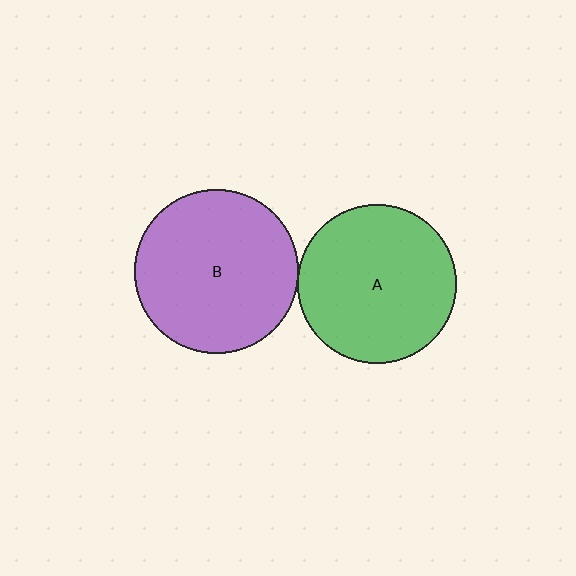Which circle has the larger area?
Circle B (purple).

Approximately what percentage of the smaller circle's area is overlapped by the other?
Approximately 5%.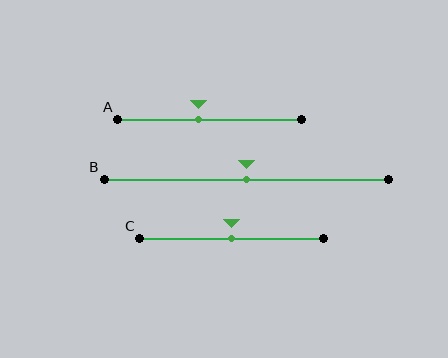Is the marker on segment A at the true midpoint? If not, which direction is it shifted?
No, the marker on segment A is shifted to the left by about 6% of the segment length.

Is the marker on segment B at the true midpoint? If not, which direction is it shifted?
Yes, the marker on segment B is at the true midpoint.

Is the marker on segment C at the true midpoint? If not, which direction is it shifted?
Yes, the marker on segment C is at the true midpoint.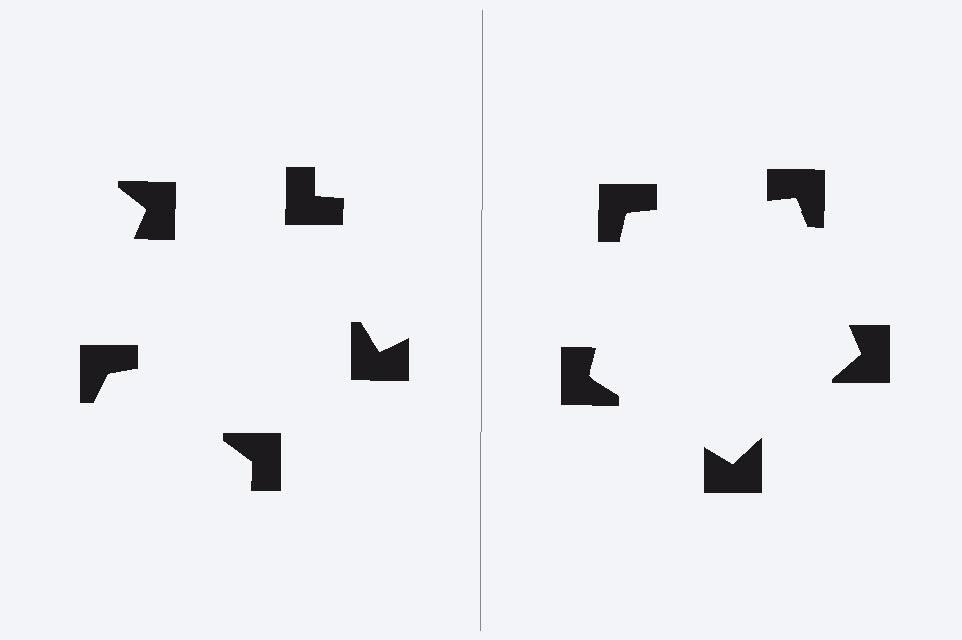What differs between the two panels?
The notched squares are positioned identically on both sides; only the wedge orientations differ. On the right they align to a pentagon; on the left they are misaligned.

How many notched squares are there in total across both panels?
10 — 5 on each side.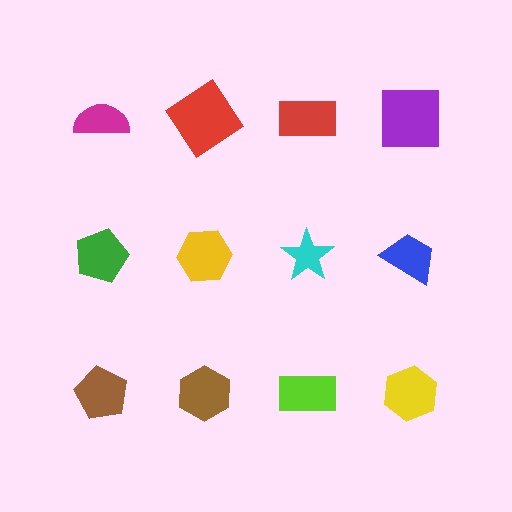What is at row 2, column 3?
A cyan star.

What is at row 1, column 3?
A red rectangle.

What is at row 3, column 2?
A brown hexagon.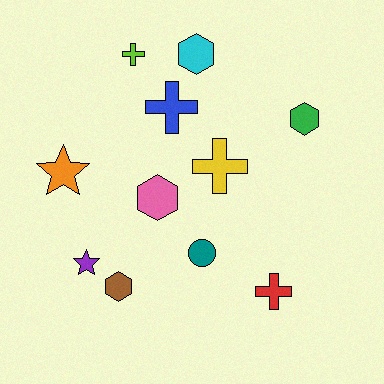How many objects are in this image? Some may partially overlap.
There are 11 objects.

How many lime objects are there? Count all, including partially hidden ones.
There is 1 lime object.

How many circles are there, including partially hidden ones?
There is 1 circle.